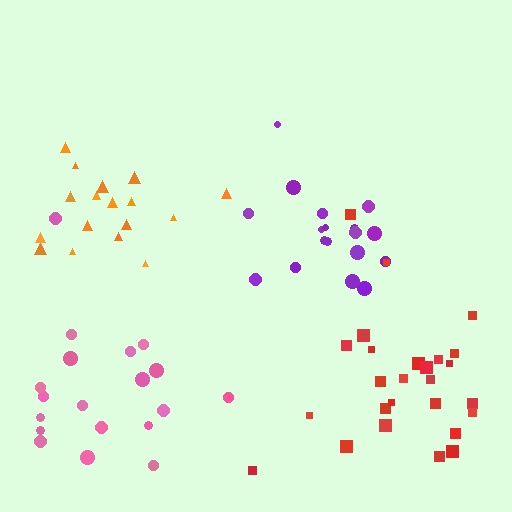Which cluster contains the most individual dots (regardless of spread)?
Red (26).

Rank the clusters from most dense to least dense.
purple, red, orange, pink.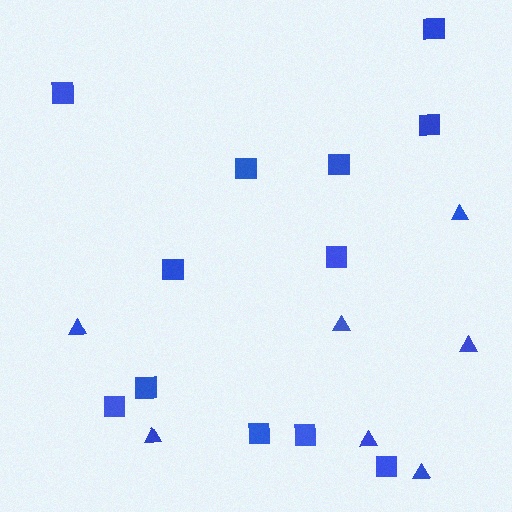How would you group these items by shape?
There are 2 groups: one group of squares (12) and one group of triangles (7).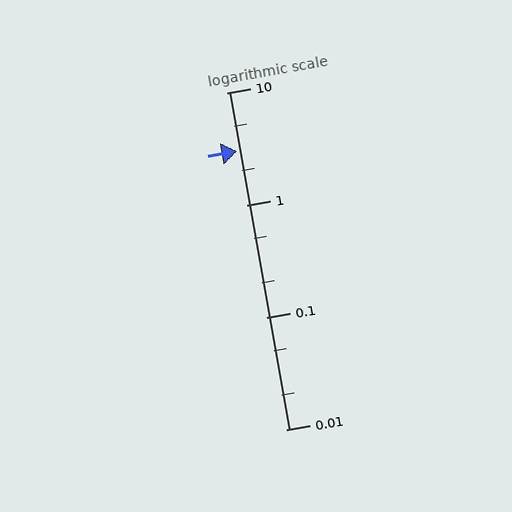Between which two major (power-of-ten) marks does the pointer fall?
The pointer is between 1 and 10.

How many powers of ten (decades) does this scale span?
The scale spans 3 decades, from 0.01 to 10.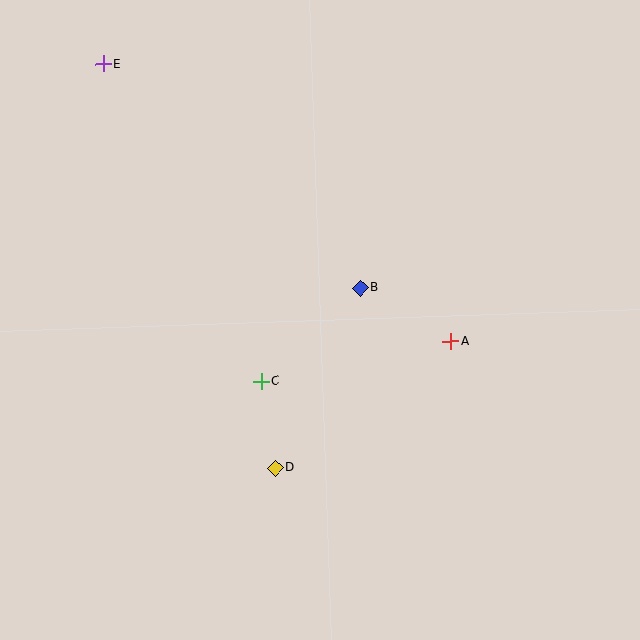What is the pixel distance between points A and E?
The distance between A and E is 444 pixels.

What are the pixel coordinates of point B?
Point B is at (360, 288).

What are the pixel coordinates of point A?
Point A is at (450, 341).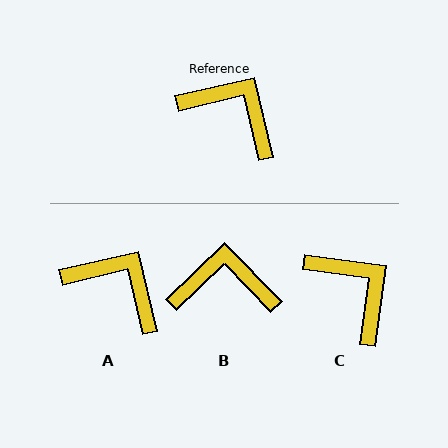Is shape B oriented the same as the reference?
No, it is off by about 31 degrees.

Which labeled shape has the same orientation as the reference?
A.